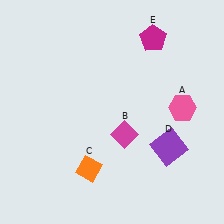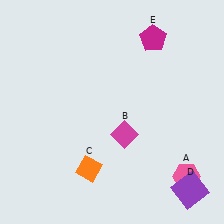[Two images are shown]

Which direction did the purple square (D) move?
The purple square (D) moved down.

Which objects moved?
The objects that moved are: the pink hexagon (A), the purple square (D).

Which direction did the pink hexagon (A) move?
The pink hexagon (A) moved down.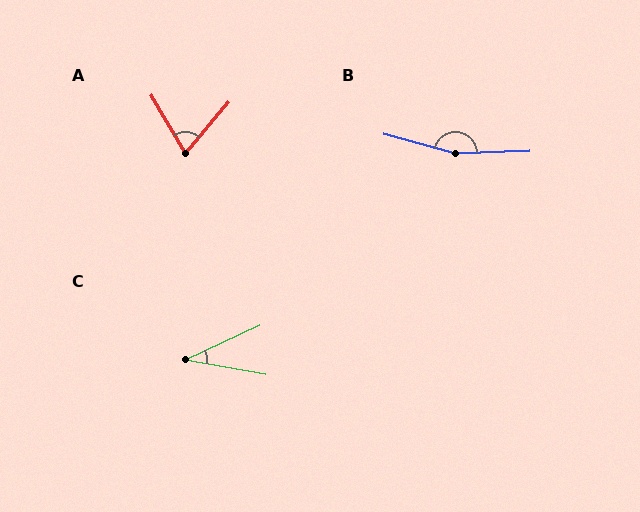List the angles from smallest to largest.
C (36°), A (70°), B (163°).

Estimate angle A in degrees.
Approximately 70 degrees.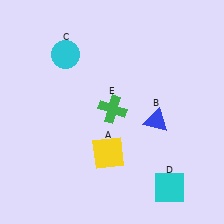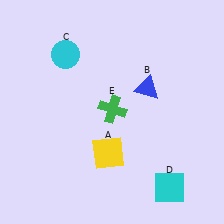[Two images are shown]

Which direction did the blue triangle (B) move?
The blue triangle (B) moved up.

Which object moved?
The blue triangle (B) moved up.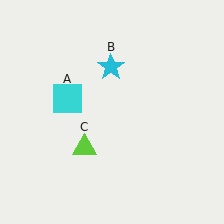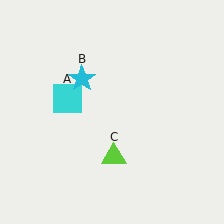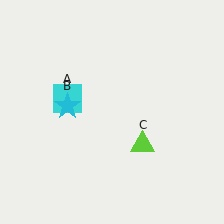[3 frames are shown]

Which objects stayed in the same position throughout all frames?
Cyan square (object A) remained stationary.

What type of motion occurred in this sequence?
The cyan star (object B), lime triangle (object C) rotated counterclockwise around the center of the scene.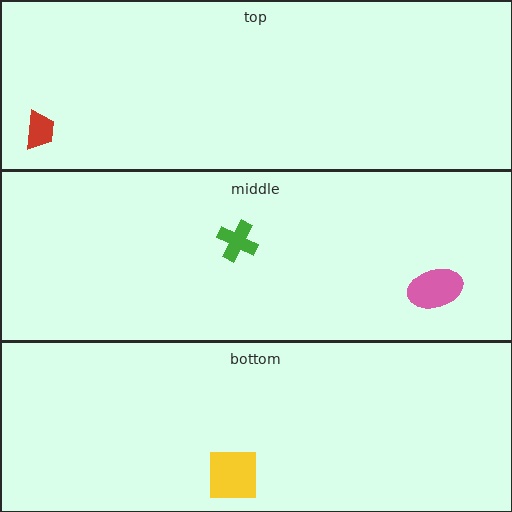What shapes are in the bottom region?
The yellow square.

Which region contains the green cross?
The middle region.